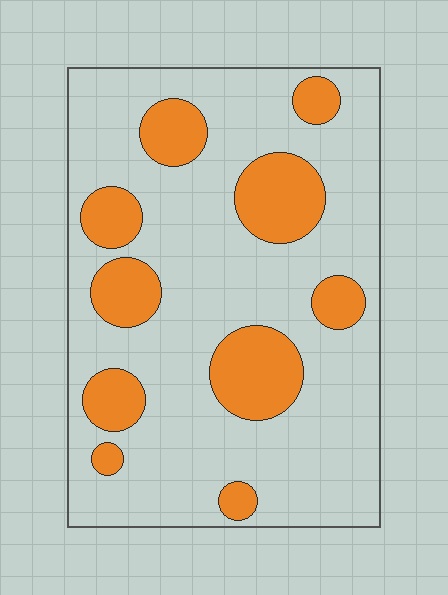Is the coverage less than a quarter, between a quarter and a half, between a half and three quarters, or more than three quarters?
Less than a quarter.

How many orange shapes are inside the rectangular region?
10.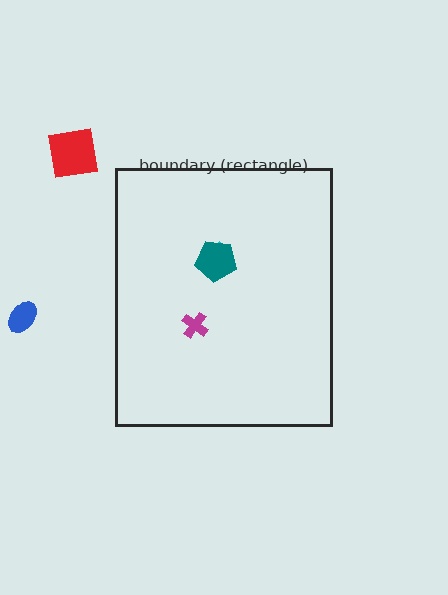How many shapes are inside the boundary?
3 inside, 2 outside.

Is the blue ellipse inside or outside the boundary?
Outside.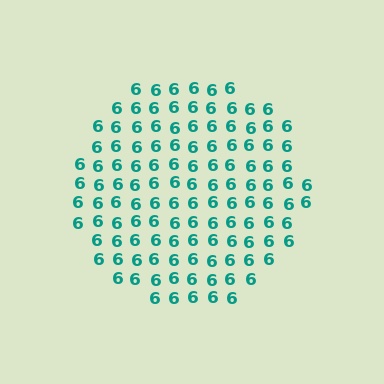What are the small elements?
The small elements are digit 6's.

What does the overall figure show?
The overall figure shows a circle.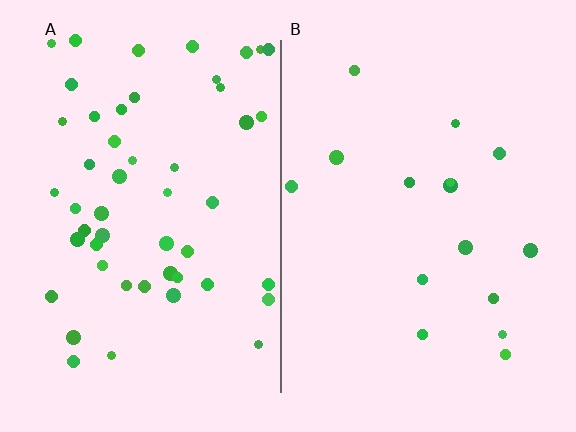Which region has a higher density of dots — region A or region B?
A (the left).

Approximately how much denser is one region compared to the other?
Approximately 3.3× — region A over region B.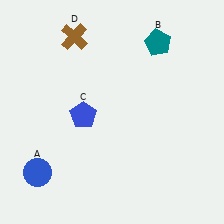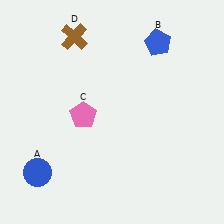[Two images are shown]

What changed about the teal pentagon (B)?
In Image 1, B is teal. In Image 2, it changed to blue.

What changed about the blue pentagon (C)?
In Image 1, C is blue. In Image 2, it changed to pink.